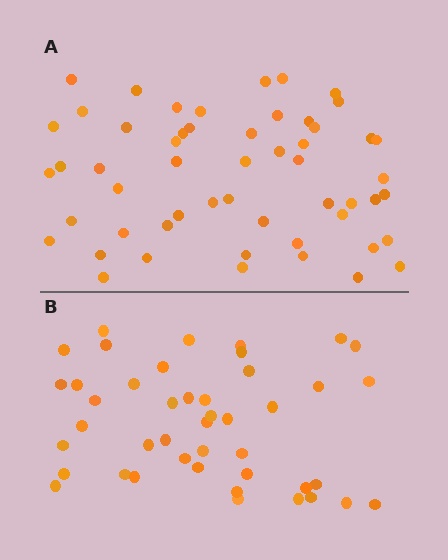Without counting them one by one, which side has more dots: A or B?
Region A (the top region) has more dots.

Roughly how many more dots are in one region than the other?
Region A has roughly 10 or so more dots than region B.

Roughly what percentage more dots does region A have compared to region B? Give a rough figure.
About 25% more.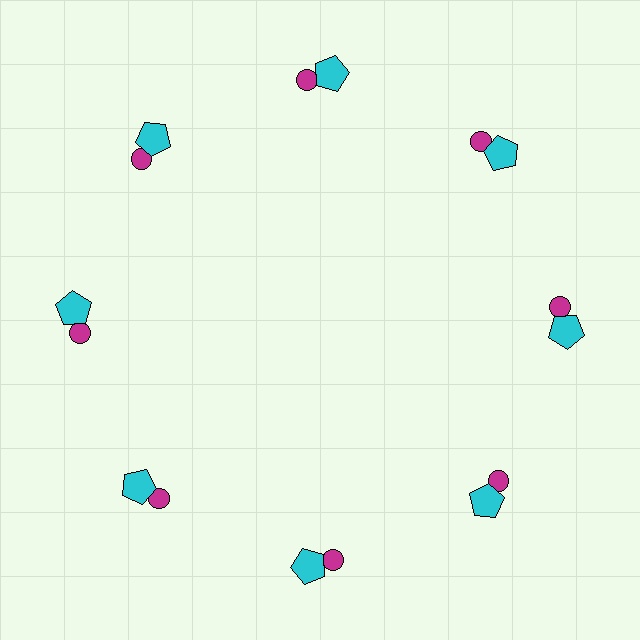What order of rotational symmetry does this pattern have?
This pattern has 8-fold rotational symmetry.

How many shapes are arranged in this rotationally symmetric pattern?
There are 16 shapes, arranged in 8 groups of 2.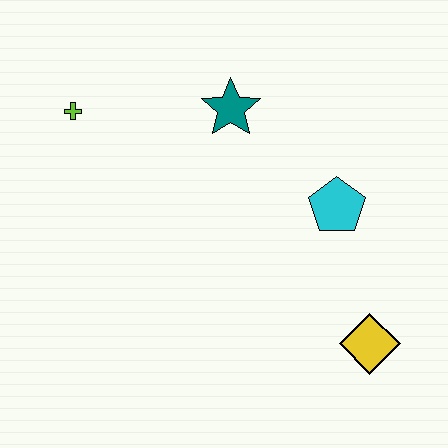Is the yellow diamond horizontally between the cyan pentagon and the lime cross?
No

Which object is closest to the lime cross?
The teal star is closest to the lime cross.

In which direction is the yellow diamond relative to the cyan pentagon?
The yellow diamond is below the cyan pentagon.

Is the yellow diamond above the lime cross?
No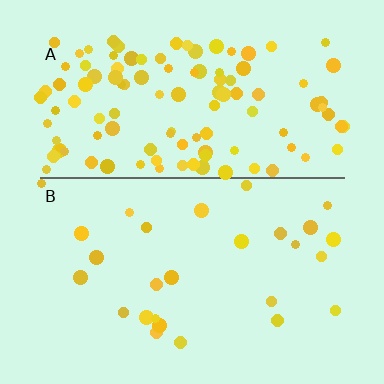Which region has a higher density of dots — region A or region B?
A (the top).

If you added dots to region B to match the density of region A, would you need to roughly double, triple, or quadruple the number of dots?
Approximately quadruple.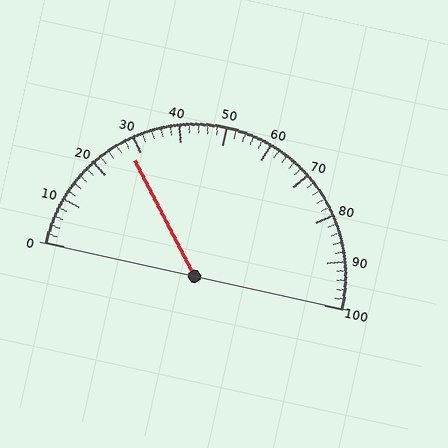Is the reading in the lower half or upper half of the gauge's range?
The reading is in the lower half of the range (0 to 100).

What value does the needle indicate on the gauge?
The needle indicates approximately 28.